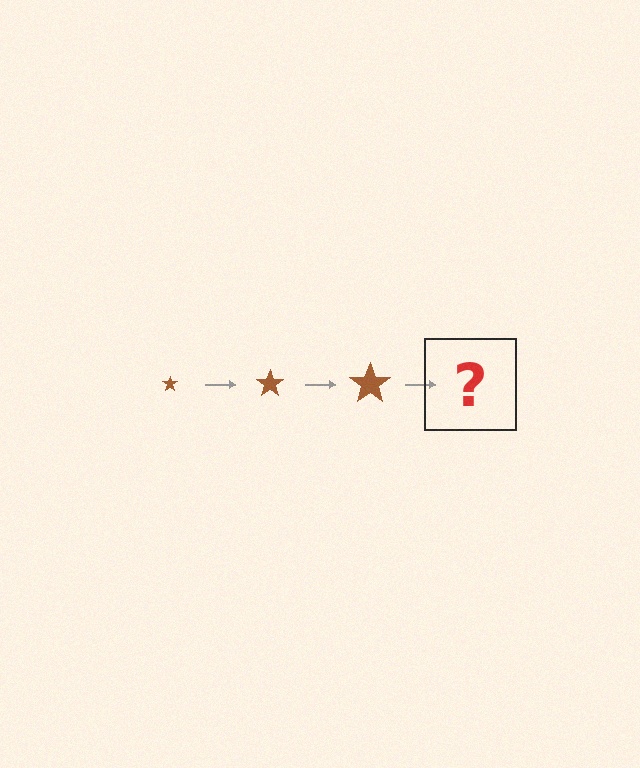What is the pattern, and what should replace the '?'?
The pattern is that the star gets progressively larger each step. The '?' should be a brown star, larger than the previous one.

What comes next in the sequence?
The next element should be a brown star, larger than the previous one.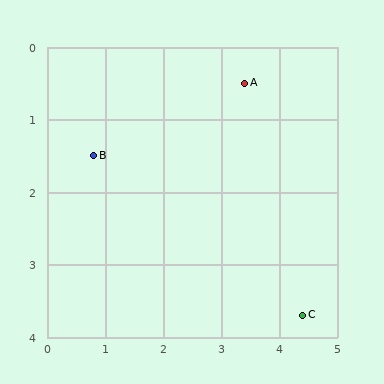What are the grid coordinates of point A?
Point A is at approximately (3.4, 0.5).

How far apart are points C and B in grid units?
Points C and B are about 4.2 grid units apart.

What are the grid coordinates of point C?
Point C is at approximately (4.4, 3.7).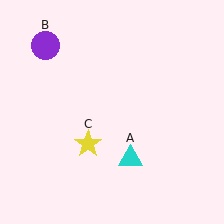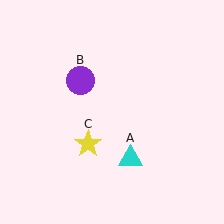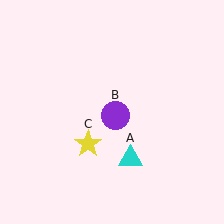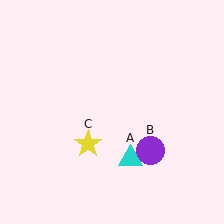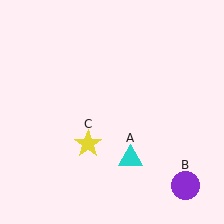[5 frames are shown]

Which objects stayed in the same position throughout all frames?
Cyan triangle (object A) and yellow star (object C) remained stationary.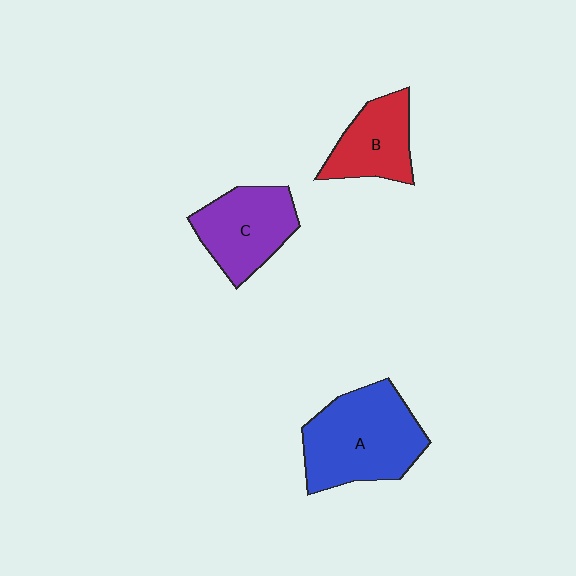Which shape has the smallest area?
Shape B (red).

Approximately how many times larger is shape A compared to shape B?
Approximately 1.7 times.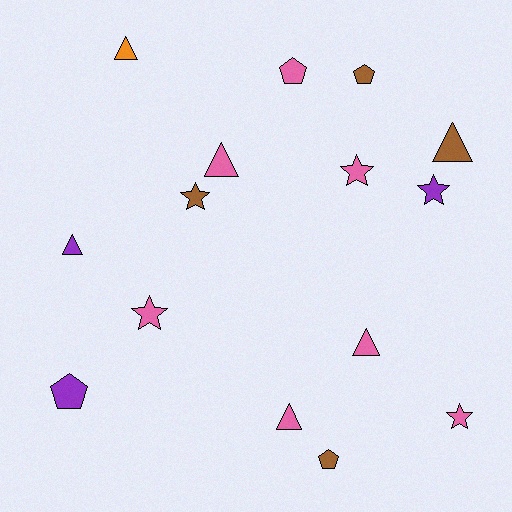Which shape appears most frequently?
Triangle, with 6 objects.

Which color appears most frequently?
Pink, with 7 objects.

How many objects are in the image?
There are 15 objects.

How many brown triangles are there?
There is 1 brown triangle.